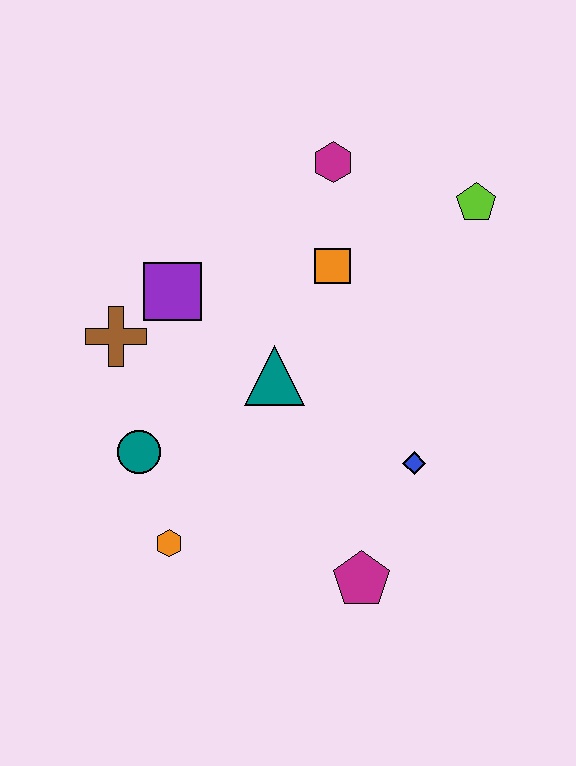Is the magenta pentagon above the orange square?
No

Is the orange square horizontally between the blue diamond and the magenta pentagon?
No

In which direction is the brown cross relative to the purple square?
The brown cross is to the left of the purple square.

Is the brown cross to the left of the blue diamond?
Yes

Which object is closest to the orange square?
The magenta hexagon is closest to the orange square.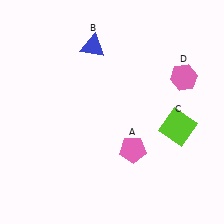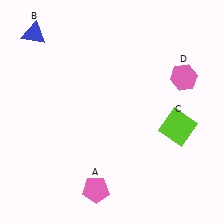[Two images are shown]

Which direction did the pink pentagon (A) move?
The pink pentagon (A) moved down.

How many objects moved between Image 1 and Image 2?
2 objects moved between the two images.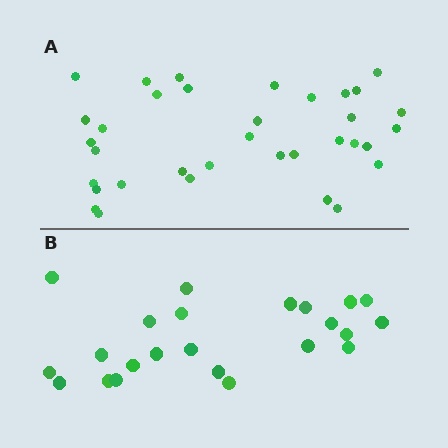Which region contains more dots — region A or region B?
Region A (the top region) has more dots.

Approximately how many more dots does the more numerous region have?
Region A has roughly 12 or so more dots than region B.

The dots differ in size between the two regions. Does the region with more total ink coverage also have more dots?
No. Region B has more total ink coverage because its dots are larger, but region A actually contains more individual dots. Total area can be misleading — the number of items is what matters here.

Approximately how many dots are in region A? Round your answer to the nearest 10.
About 40 dots. (The exact count is 35, which rounds to 40.)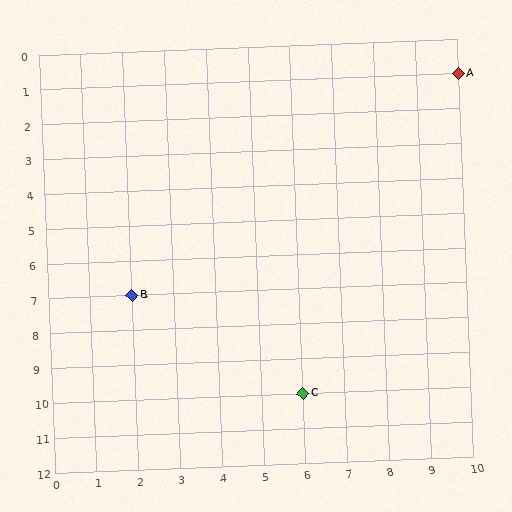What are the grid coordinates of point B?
Point B is at grid coordinates (2, 7).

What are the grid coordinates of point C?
Point C is at grid coordinates (6, 10).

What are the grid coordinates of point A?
Point A is at grid coordinates (10, 1).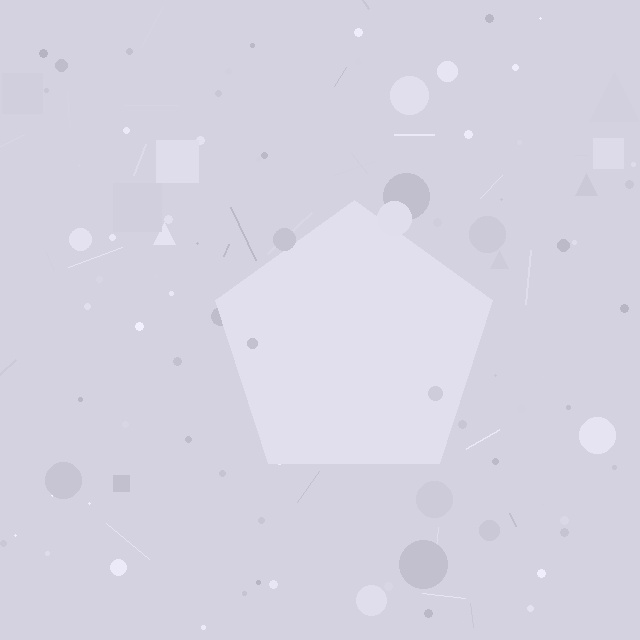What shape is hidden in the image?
A pentagon is hidden in the image.